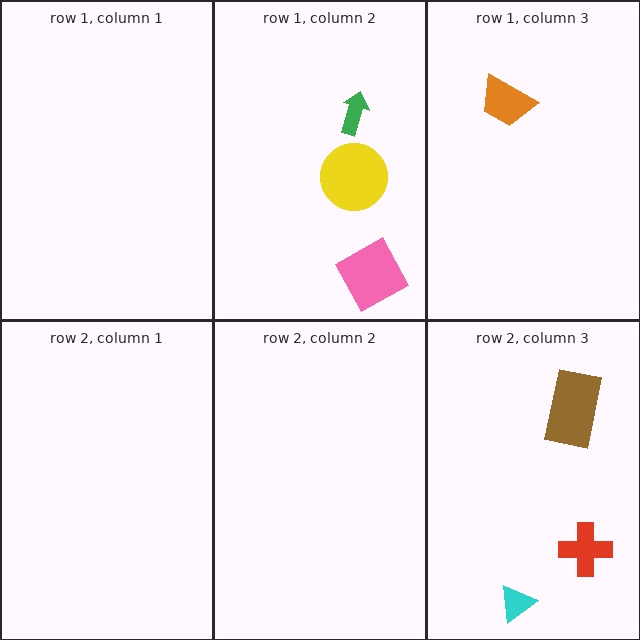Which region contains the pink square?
The row 1, column 2 region.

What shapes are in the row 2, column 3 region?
The brown rectangle, the red cross, the cyan triangle.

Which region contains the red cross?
The row 2, column 3 region.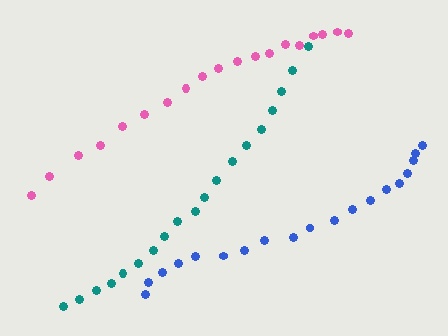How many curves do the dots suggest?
There are 3 distinct paths.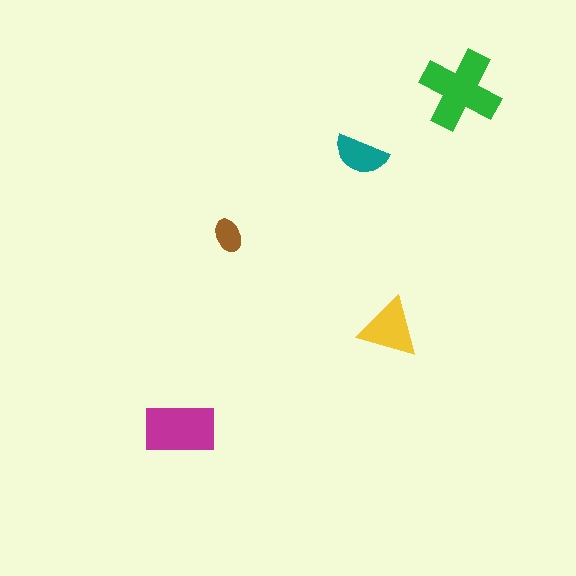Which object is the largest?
The green cross.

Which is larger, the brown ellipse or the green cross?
The green cross.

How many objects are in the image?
There are 5 objects in the image.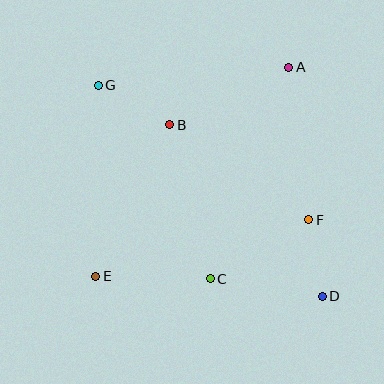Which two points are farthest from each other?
Points D and G are farthest from each other.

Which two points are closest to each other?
Points D and F are closest to each other.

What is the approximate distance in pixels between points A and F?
The distance between A and F is approximately 154 pixels.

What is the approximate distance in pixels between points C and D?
The distance between C and D is approximately 114 pixels.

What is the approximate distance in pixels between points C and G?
The distance between C and G is approximately 223 pixels.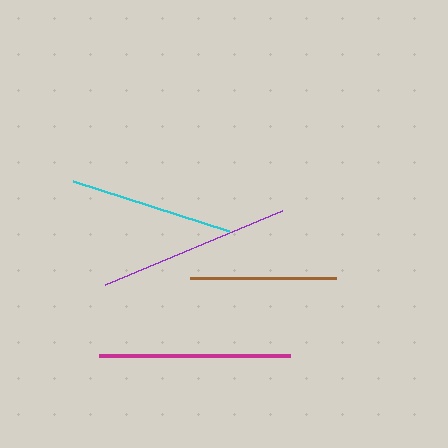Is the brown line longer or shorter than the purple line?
The purple line is longer than the brown line.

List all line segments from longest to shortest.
From longest to shortest: purple, magenta, cyan, brown.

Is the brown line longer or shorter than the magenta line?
The magenta line is longer than the brown line.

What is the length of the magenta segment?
The magenta segment is approximately 191 pixels long.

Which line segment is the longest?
The purple line is the longest at approximately 192 pixels.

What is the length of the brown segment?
The brown segment is approximately 147 pixels long.